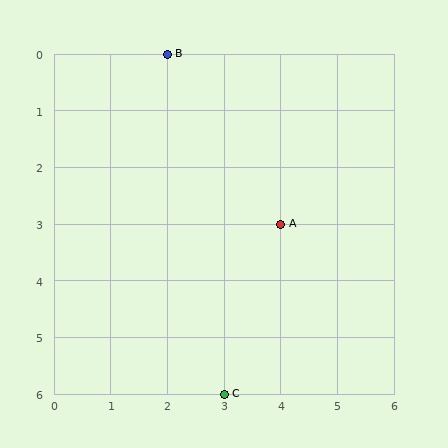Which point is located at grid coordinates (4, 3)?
Point A is at (4, 3).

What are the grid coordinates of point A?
Point A is at grid coordinates (4, 3).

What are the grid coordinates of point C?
Point C is at grid coordinates (3, 6).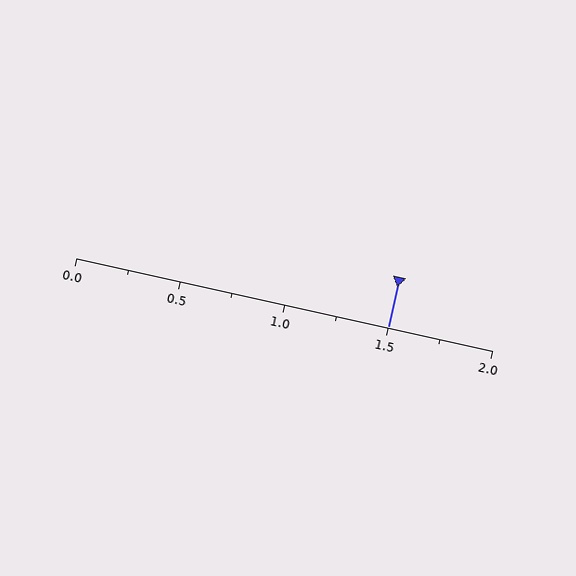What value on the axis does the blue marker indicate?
The marker indicates approximately 1.5.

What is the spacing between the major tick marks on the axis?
The major ticks are spaced 0.5 apart.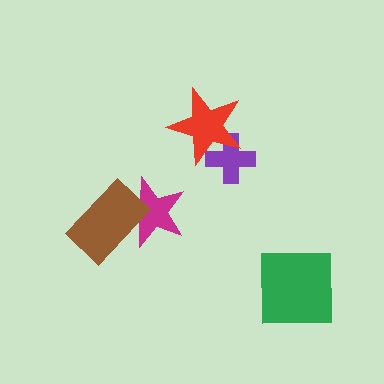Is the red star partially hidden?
No, no other shape covers it.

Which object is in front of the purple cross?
The red star is in front of the purple cross.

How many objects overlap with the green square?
0 objects overlap with the green square.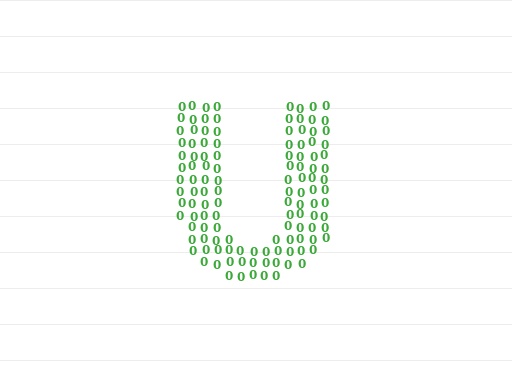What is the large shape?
The large shape is the letter U.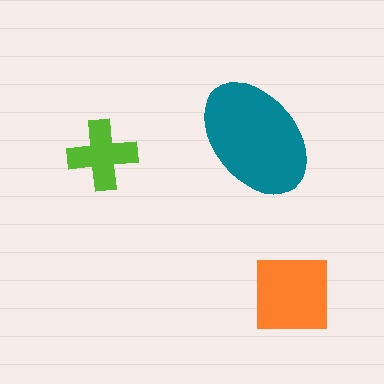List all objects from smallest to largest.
The lime cross, the orange square, the teal ellipse.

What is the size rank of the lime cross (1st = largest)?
3rd.